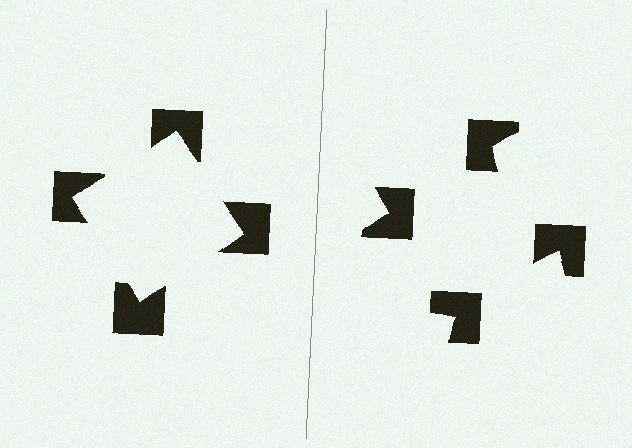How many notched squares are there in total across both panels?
8 — 4 on each side.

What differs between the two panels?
The notched squares are positioned identically on both sides; only the wedge orientations differ. On the left they align to a square; on the right they are misaligned.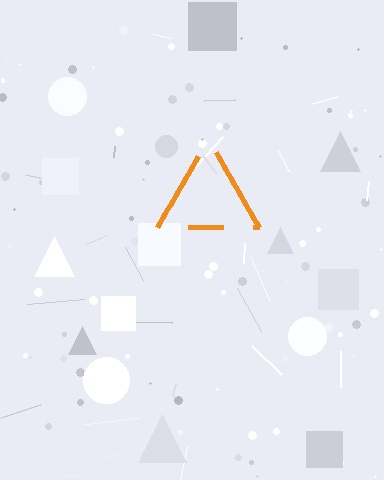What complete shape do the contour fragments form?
The contour fragments form a triangle.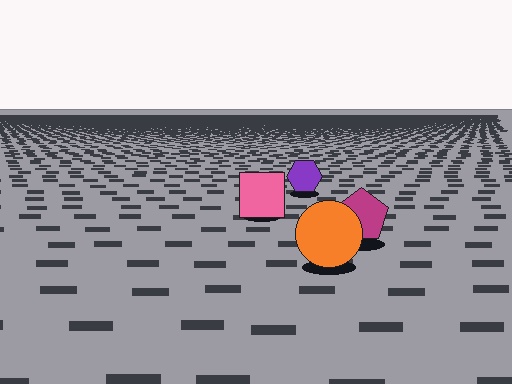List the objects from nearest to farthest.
From nearest to farthest: the orange circle, the magenta pentagon, the pink square, the purple hexagon.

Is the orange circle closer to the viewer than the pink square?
Yes. The orange circle is closer — you can tell from the texture gradient: the ground texture is coarser near it.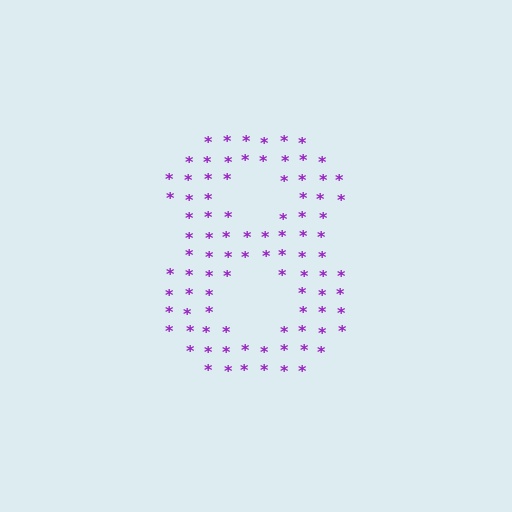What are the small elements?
The small elements are asterisks.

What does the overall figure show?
The overall figure shows the digit 8.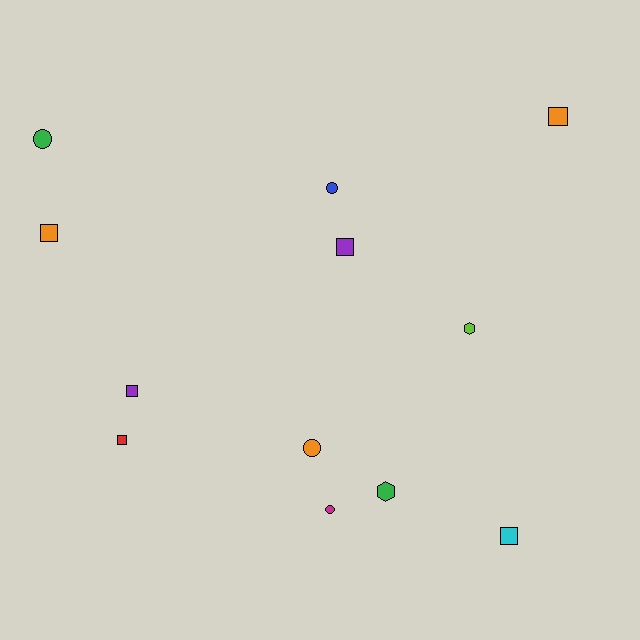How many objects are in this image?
There are 12 objects.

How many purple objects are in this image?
There are 2 purple objects.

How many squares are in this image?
There are 6 squares.